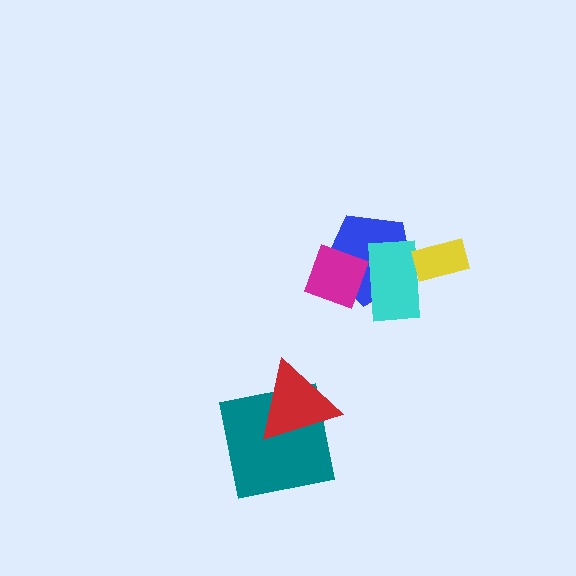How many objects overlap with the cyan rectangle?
3 objects overlap with the cyan rectangle.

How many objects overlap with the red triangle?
1 object overlaps with the red triangle.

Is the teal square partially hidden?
Yes, it is partially covered by another shape.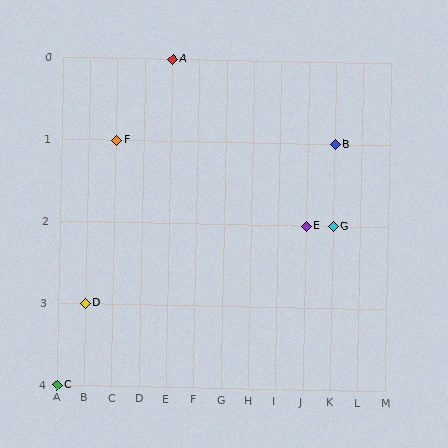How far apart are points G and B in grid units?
Points G and B are 1 row apart.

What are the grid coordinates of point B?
Point B is at grid coordinates (K, 1).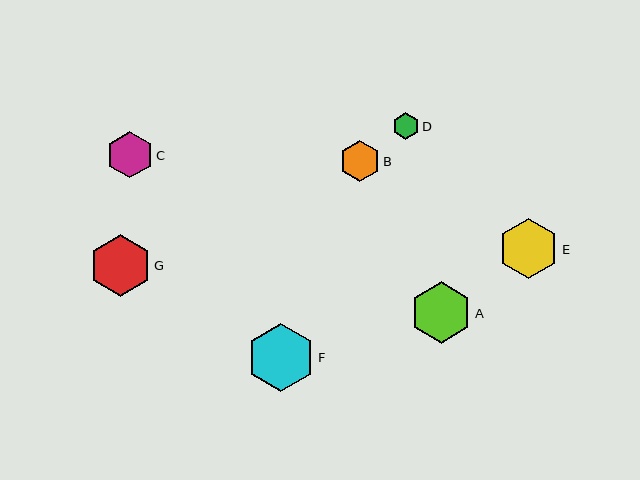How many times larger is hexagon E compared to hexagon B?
Hexagon E is approximately 1.5 times the size of hexagon B.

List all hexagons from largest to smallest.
From largest to smallest: F, A, G, E, C, B, D.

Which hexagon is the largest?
Hexagon F is the largest with a size of approximately 68 pixels.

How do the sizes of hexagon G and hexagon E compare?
Hexagon G and hexagon E are approximately the same size.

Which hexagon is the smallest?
Hexagon D is the smallest with a size of approximately 26 pixels.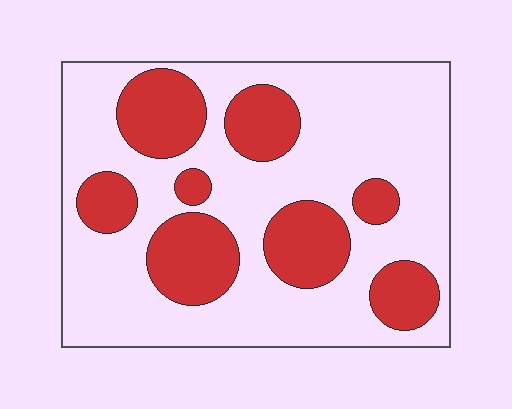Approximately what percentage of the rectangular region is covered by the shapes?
Approximately 30%.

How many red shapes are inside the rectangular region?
8.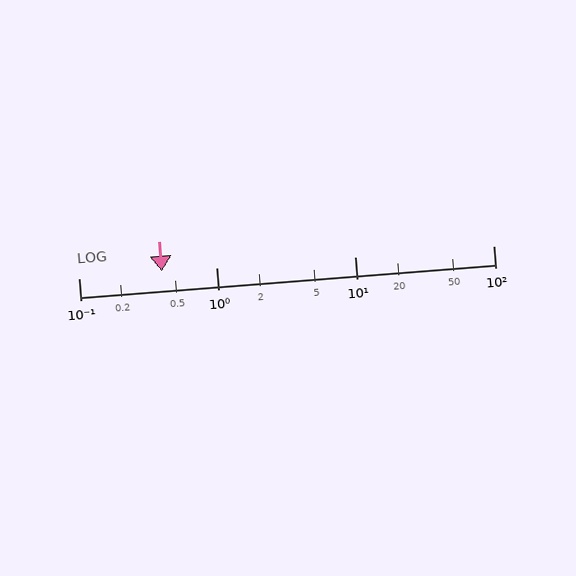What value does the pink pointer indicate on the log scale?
The pointer indicates approximately 0.4.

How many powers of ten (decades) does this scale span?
The scale spans 3 decades, from 0.1 to 100.